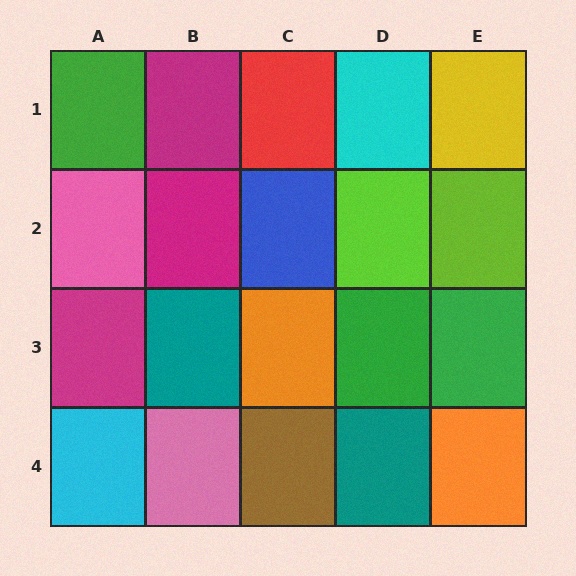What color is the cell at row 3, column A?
Magenta.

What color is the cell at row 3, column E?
Green.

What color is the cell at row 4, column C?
Brown.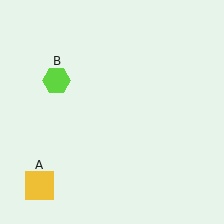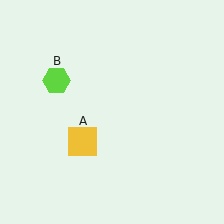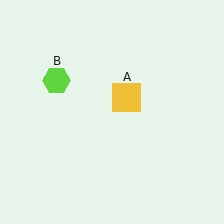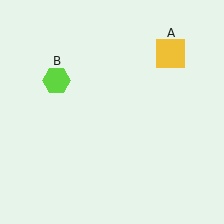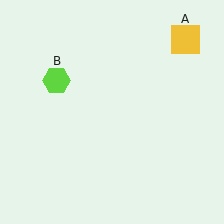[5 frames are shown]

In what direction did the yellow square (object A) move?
The yellow square (object A) moved up and to the right.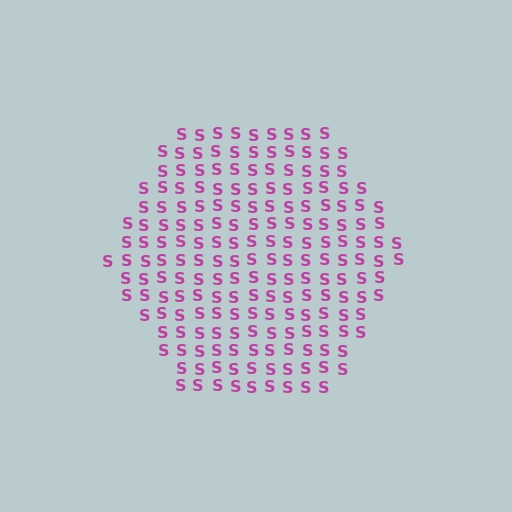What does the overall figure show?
The overall figure shows a hexagon.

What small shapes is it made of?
It is made of small letter S's.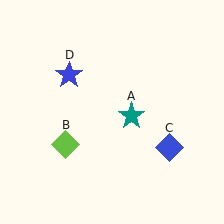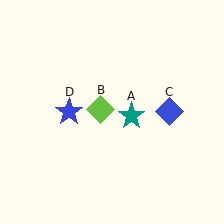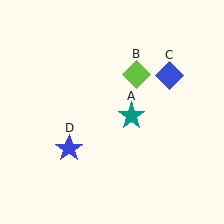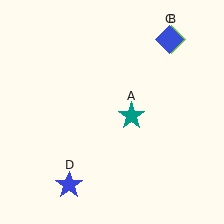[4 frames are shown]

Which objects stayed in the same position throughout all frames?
Teal star (object A) remained stationary.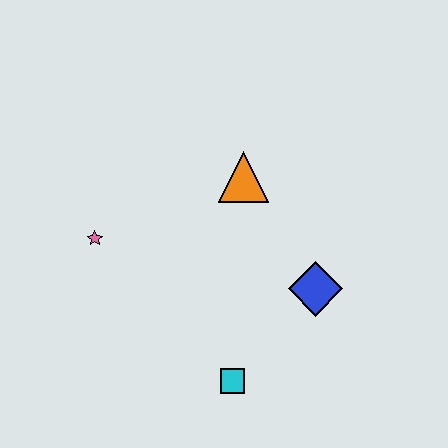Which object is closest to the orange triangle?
The blue diamond is closest to the orange triangle.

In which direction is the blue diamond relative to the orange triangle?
The blue diamond is below the orange triangle.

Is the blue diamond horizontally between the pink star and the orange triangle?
No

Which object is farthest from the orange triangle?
The cyan square is farthest from the orange triangle.